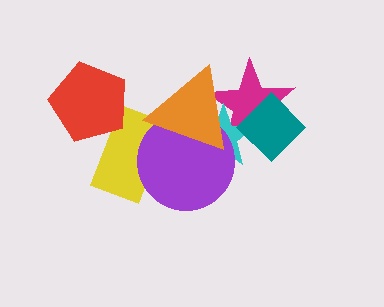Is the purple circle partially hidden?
Yes, it is partially covered by another shape.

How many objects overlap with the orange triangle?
4 objects overlap with the orange triangle.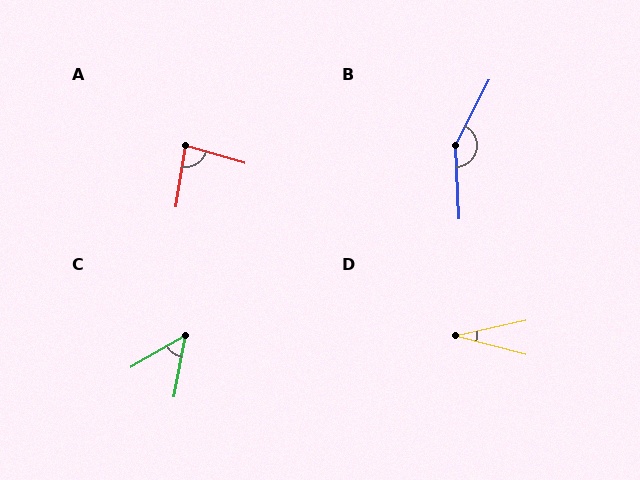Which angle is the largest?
B, at approximately 150 degrees.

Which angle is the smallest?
D, at approximately 27 degrees.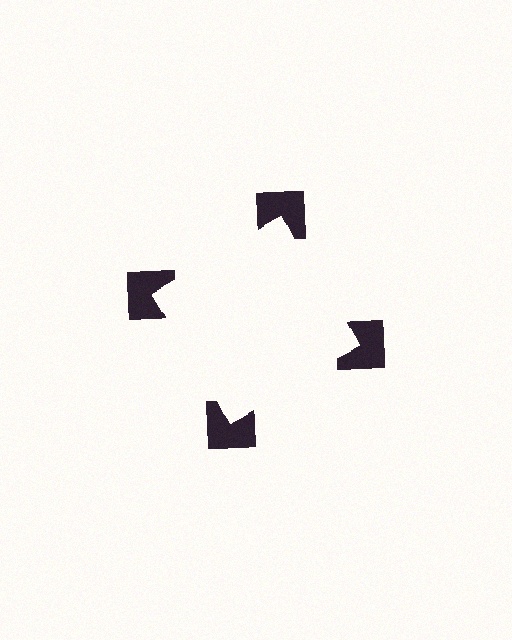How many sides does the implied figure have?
4 sides.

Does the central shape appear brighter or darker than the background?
It typically appears slightly brighter than the background, even though no actual brightness change is drawn.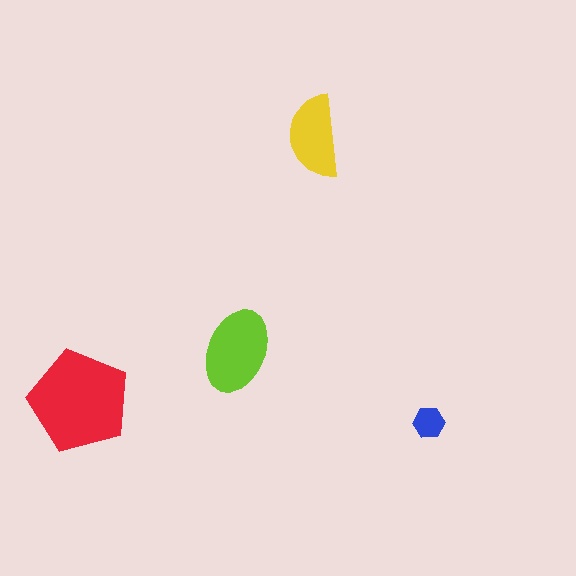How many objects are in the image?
There are 4 objects in the image.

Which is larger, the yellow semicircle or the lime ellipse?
The lime ellipse.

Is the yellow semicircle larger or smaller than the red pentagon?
Smaller.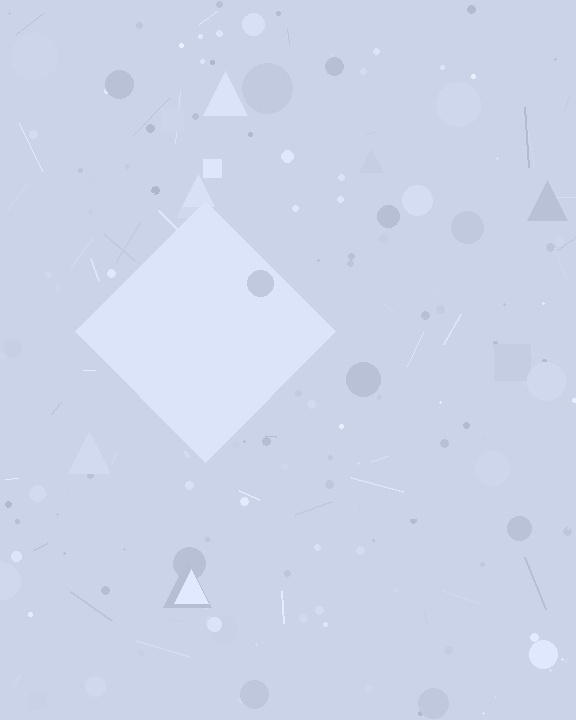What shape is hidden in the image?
A diamond is hidden in the image.